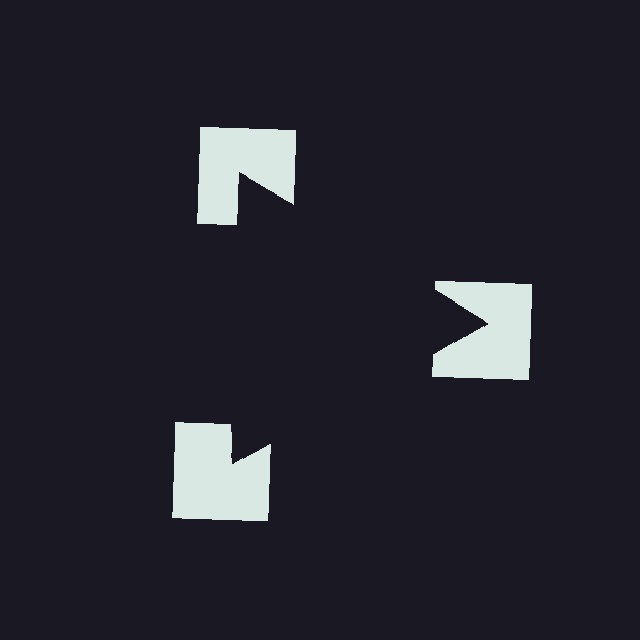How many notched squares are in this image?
There are 3 — one at each vertex of the illusory triangle.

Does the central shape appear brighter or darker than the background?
It typically appears slightly darker than the background, even though no actual brightness change is drawn.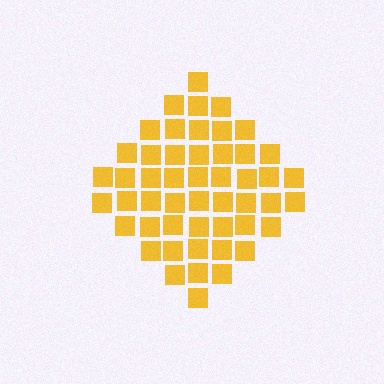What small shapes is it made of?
It is made of small squares.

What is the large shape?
The large shape is a diamond.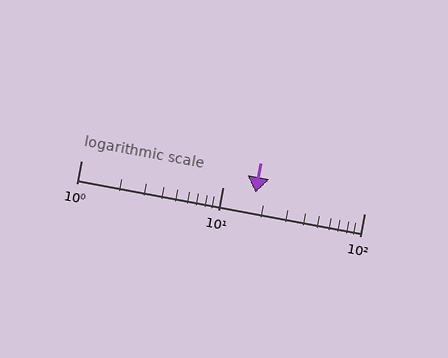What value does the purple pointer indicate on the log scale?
The pointer indicates approximately 17.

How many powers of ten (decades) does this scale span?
The scale spans 2 decades, from 1 to 100.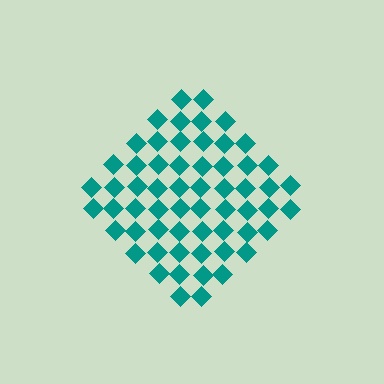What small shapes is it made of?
It is made of small diamonds.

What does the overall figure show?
The overall figure shows a diamond.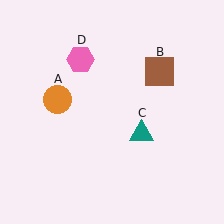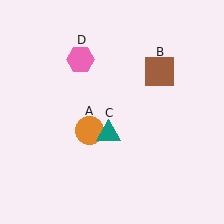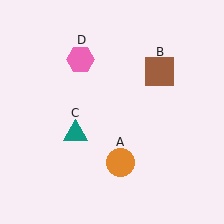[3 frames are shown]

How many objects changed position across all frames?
2 objects changed position: orange circle (object A), teal triangle (object C).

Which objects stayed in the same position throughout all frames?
Brown square (object B) and pink hexagon (object D) remained stationary.